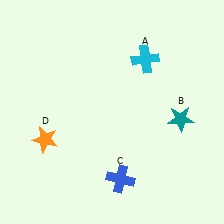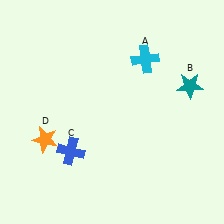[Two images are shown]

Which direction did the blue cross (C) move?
The blue cross (C) moved left.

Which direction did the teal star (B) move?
The teal star (B) moved up.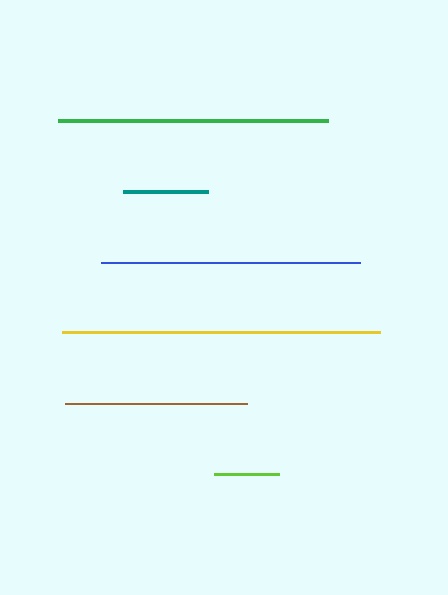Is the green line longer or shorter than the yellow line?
The yellow line is longer than the green line.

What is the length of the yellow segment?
The yellow segment is approximately 318 pixels long.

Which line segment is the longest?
The yellow line is the longest at approximately 318 pixels.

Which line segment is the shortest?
The lime line is the shortest at approximately 65 pixels.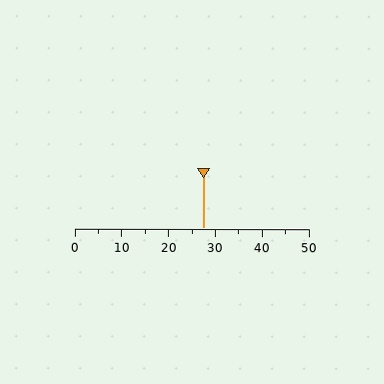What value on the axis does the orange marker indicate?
The marker indicates approximately 27.5.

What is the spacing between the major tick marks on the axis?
The major ticks are spaced 10 apart.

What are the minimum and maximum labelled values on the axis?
The axis runs from 0 to 50.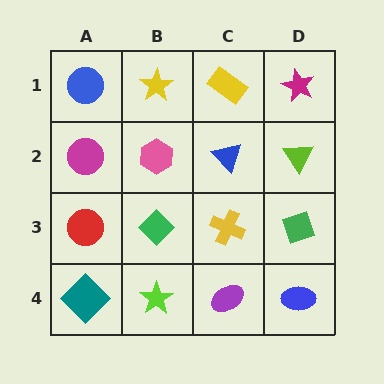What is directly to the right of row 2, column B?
A blue triangle.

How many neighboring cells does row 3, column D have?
3.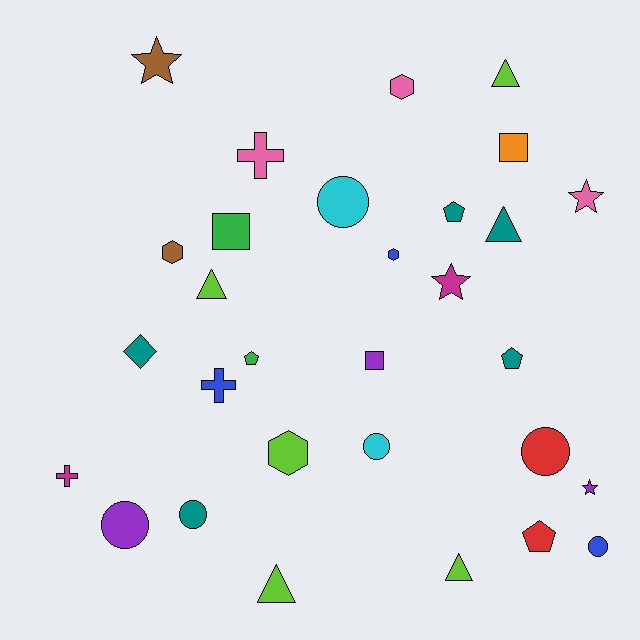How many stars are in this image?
There are 4 stars.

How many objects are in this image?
There are 30 objects.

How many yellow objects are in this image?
There are no yellow objects.